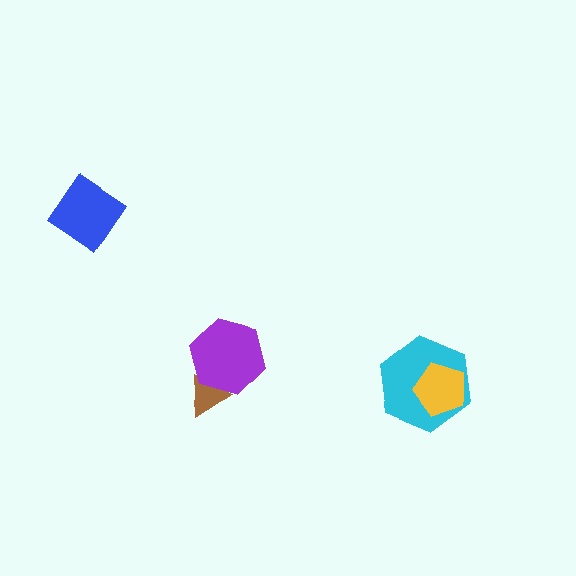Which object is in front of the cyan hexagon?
The yellow pentagon is in front of the cyan hexagon.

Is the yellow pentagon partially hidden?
No, no other shape covers it.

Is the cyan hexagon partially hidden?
Yes, it is partially covered by another shape.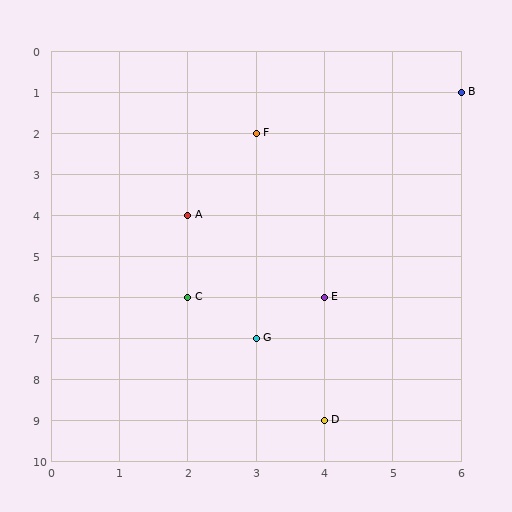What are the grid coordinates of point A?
Point A is at grid coordinates (2, 4).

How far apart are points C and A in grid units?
Points C and A are 2 rows apart.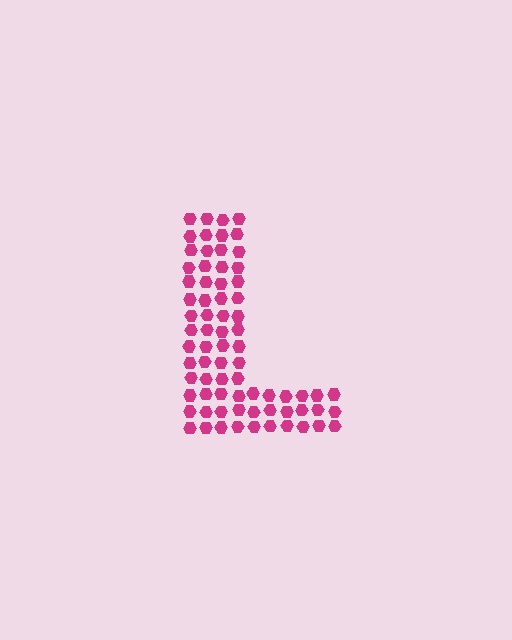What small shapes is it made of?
It is made of small hexagons.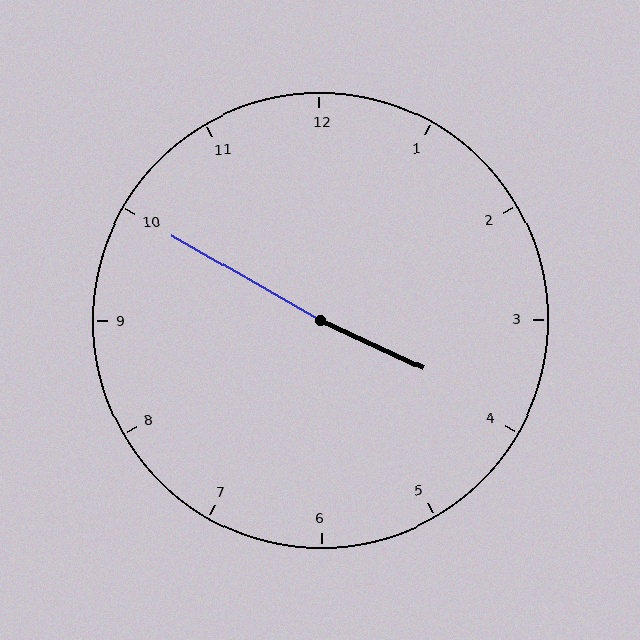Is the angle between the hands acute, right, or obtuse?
It is obtuse.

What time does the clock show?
3:50.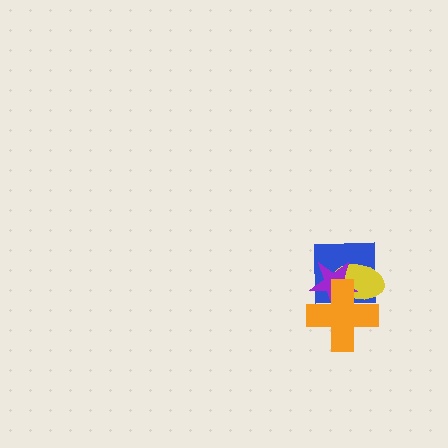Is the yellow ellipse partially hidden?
Yes, it is partially covered by another shape.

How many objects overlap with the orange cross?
3 objects overlap with the orange cross.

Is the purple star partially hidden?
Yes, it is partially covered by another shape.